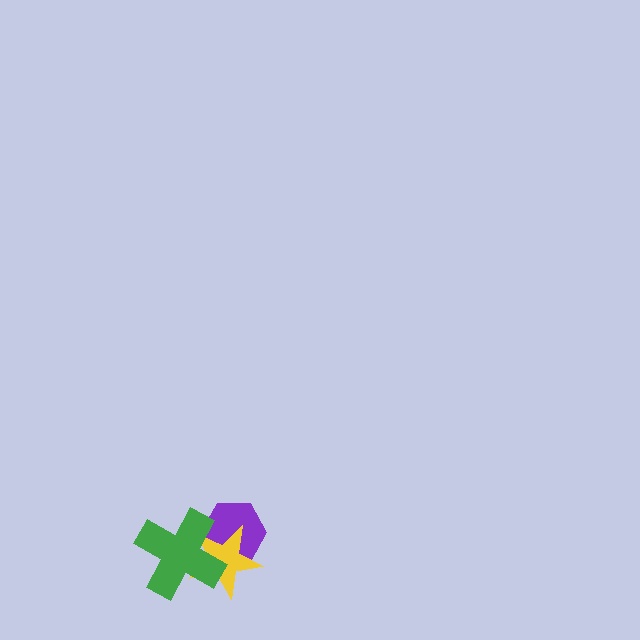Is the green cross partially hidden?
No, no other shape covers it.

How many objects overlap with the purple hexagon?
2 objects overlap with the purple hexagon.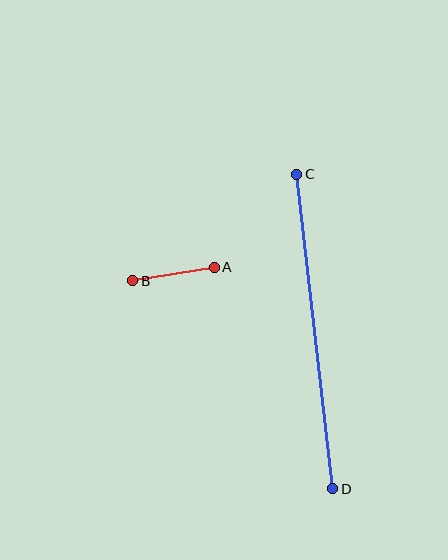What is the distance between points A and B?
The distance is approximately 83 pixels.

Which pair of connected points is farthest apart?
Points C and D are farthest apart.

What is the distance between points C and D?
The distance is approximately 317 pixels.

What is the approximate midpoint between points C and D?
The midpoint is at approximately (315, 331) pixels.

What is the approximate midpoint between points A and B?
The midpoint is at approximately (173, 274) pixels.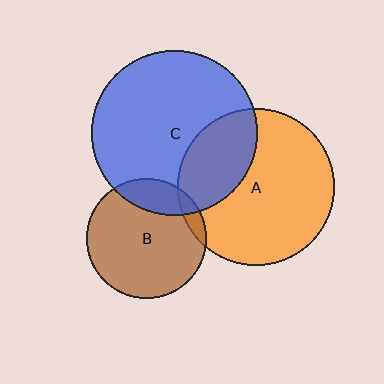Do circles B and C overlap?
Yes.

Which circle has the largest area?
Circle C (blue).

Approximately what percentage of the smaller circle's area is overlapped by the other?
Approximately 20%.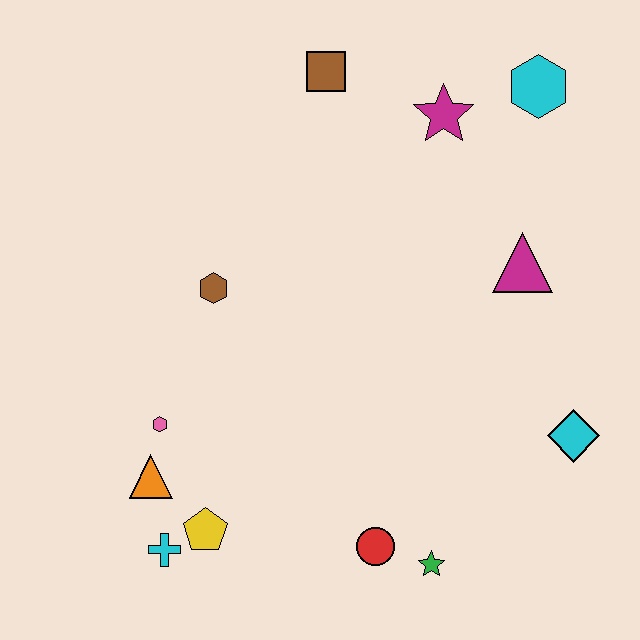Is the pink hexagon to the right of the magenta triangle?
No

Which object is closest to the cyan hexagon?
The magenta star is closest to the cyan hexagon.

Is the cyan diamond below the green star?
No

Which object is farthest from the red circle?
The cyan hexagon is farthest from the red circle.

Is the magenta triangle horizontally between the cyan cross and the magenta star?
No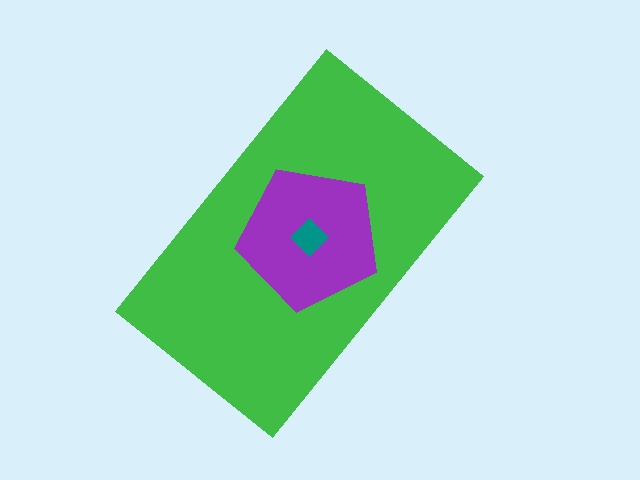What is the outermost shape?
The green rectangle.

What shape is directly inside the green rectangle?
The purple pentagon.